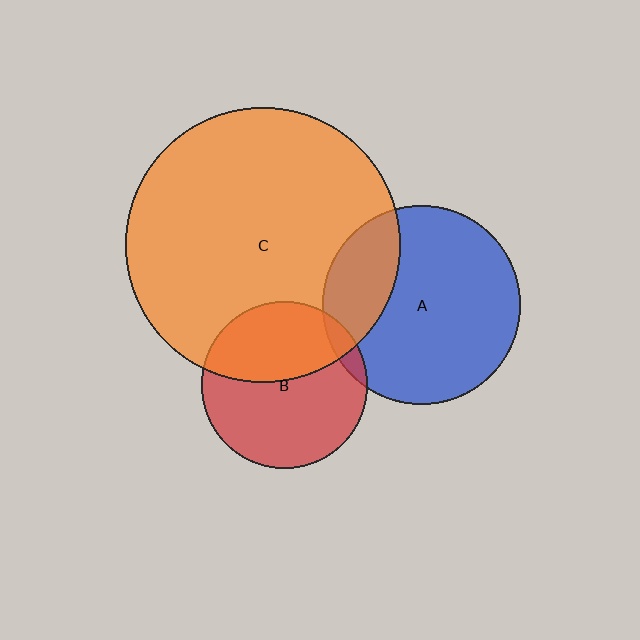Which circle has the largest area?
Circle C (orange).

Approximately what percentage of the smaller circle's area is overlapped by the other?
Approximately 40%.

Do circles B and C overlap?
Yes.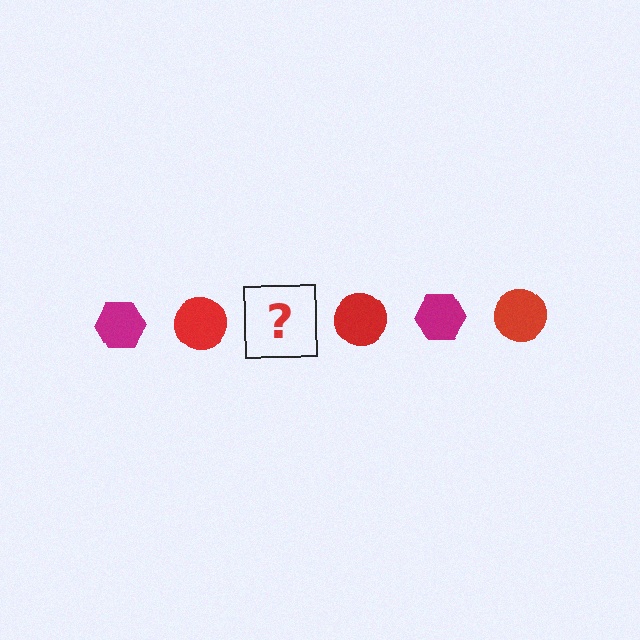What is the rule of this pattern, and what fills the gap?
The rule is that the pattern alternates between magenta hexagon and red circle. The gap should be filled with a magenta hexagon.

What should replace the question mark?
The question mark should be replaced with a magenta hexagon.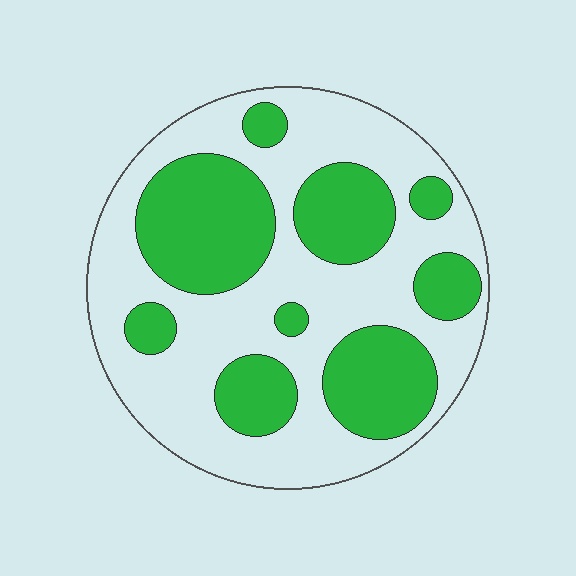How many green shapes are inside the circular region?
9.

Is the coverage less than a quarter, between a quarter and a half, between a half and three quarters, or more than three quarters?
Between a quarter and a half.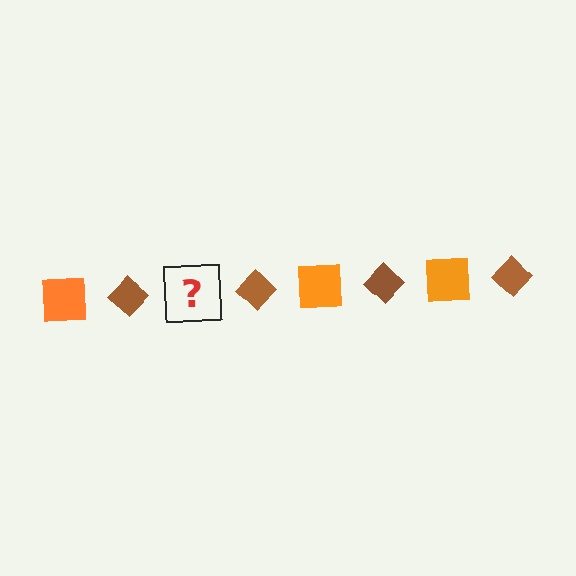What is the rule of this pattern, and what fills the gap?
The rule is that the pattern alternates between orange square and brown diamond. The gap should be filled with an orange square.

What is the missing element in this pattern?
The missing element is an orange square.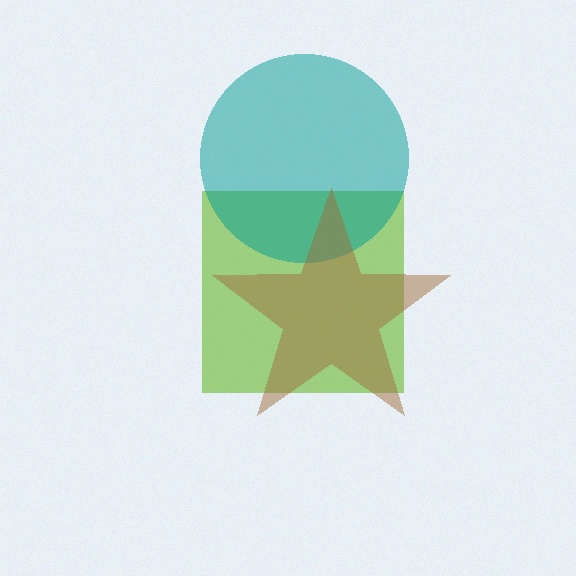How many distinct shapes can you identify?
There are 3 distinct shapes: a lime square, a teal circle, a brown star.